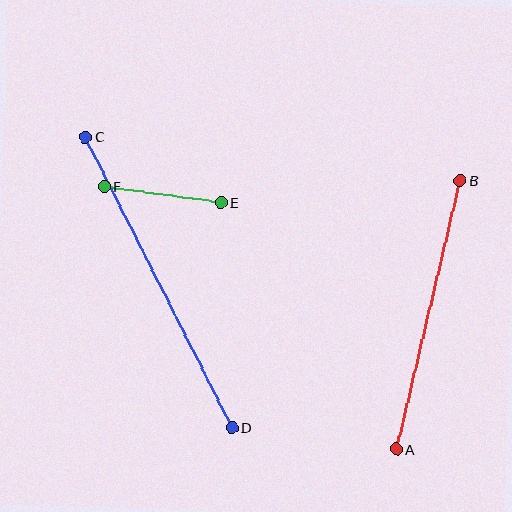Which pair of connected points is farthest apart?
Points C and D are farthest apart.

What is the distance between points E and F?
The distance is approximately 118 pixels.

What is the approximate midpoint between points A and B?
The midpoint is at approximately (428, 315) pixels.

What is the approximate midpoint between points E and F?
The midpoint is at approximately (163, 194) pixels.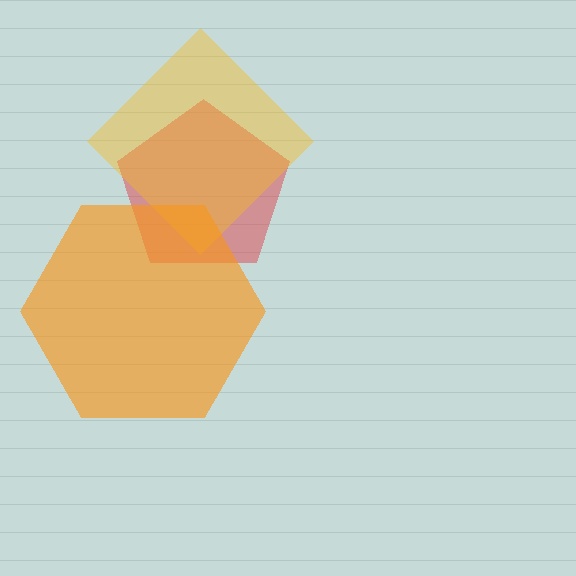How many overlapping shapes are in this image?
There are 3 overlapping shapes in the image.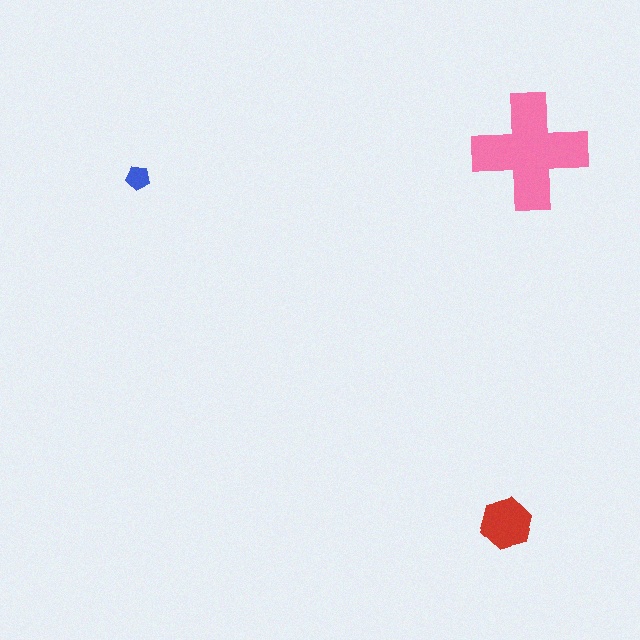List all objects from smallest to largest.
The blue pentagon, the red hexagon, the pink cross.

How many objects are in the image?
There are 3 objects in the image.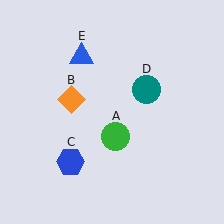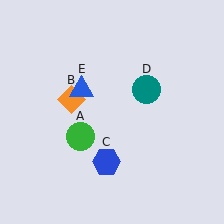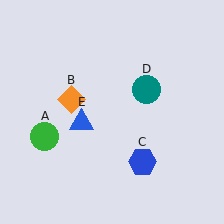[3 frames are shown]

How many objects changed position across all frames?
3 objects changed position: green circle (object A), blue hexagon (object C), blue triangle (object E).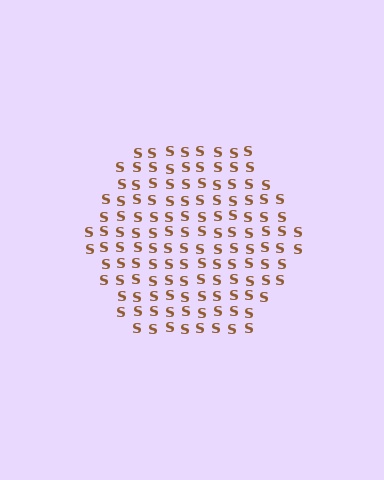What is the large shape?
The large shape is a hexagon.